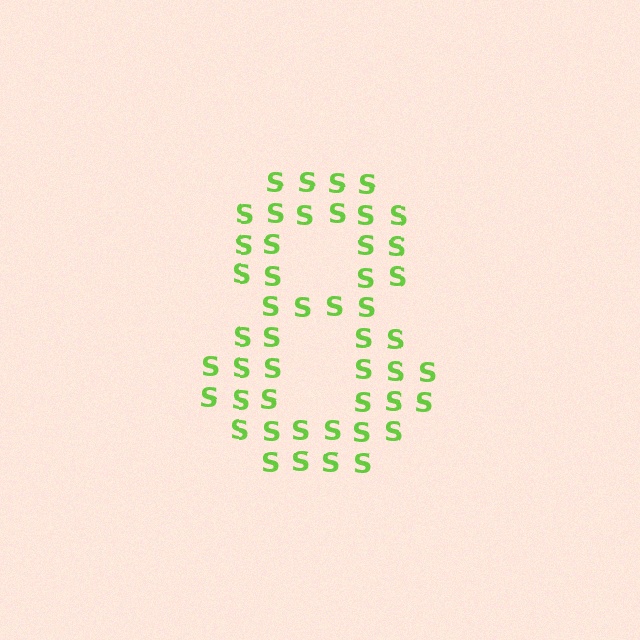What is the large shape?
The large shape is the digit 8.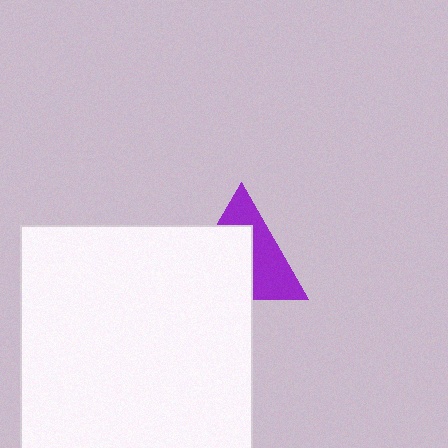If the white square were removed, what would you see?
You would see the complete purple triangle.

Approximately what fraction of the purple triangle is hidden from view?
Roughly 54% of the purple triangle is hidden behind the white square.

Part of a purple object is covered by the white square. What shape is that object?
It is a triangle.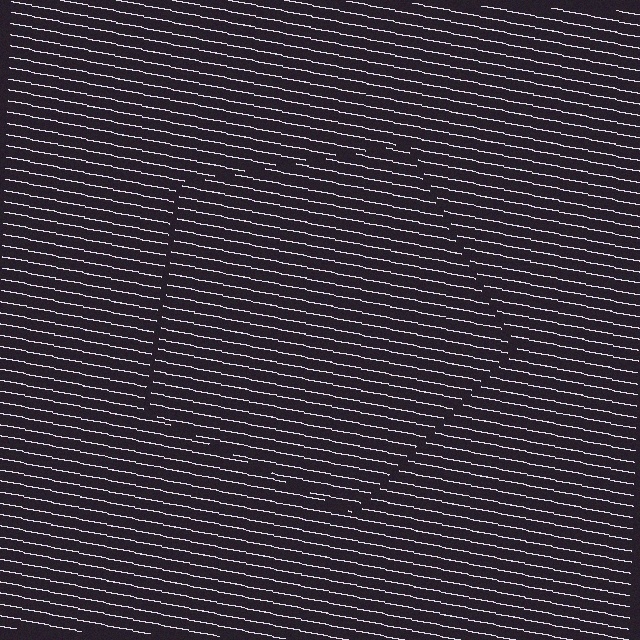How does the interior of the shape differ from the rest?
The interior of the shape contains the same grating, shifted by half a period — the contour is defined by the phase discontinuity where line-ends from the inner and outer gratings abut.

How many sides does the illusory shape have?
5 sides — the line-ends trace a pentagon.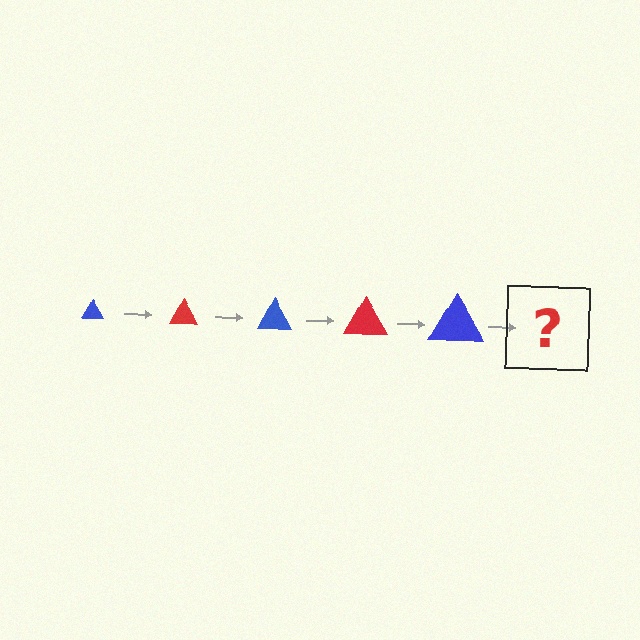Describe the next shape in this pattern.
It should be a red triangle, larger than the previous one.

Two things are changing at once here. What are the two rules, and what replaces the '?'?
The two rules are that the triangle grows larger each step and the color cycles through blue and red. The '?' should be a red triangle, larger than the previous one.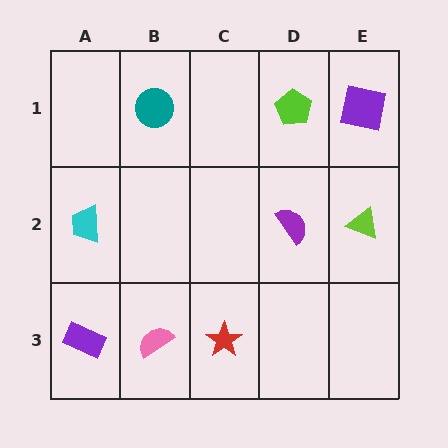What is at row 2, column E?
A lime triangle.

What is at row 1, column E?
A purple square.